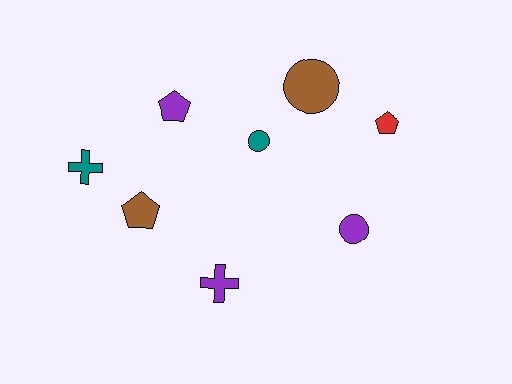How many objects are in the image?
There are 8 objects.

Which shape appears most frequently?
Pentagon, with 3 objects.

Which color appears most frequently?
Purple, with 3 objects.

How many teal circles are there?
There is 1 teal circle.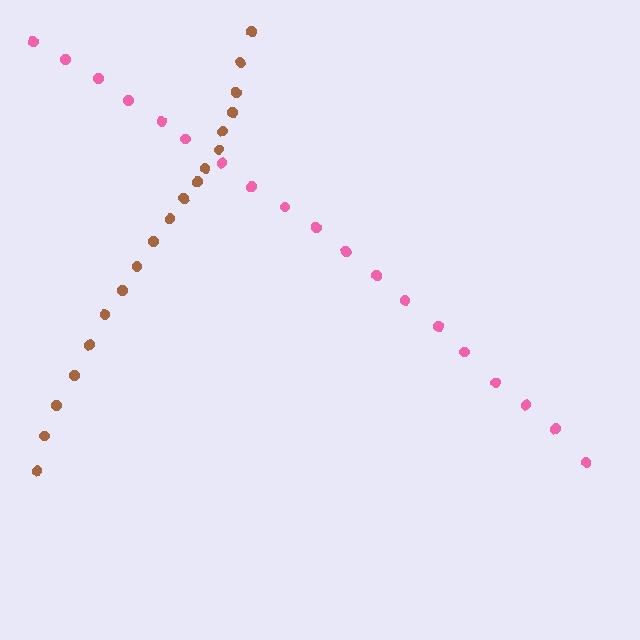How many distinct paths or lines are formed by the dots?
There are 2 distinct paths.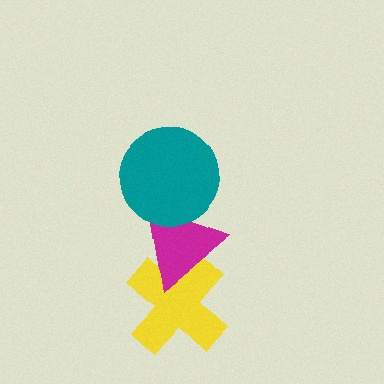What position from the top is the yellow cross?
The yellow cross is 3rd from the top.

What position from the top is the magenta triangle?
The magenta triangle is 2nd from the top.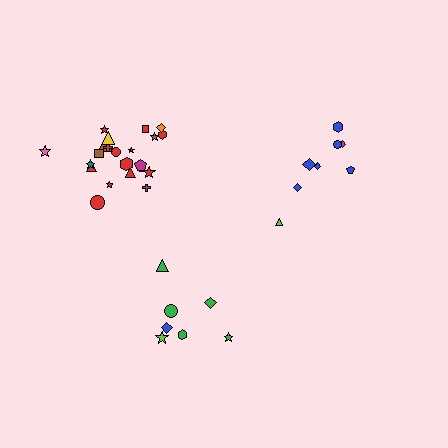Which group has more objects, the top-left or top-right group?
The top-left group.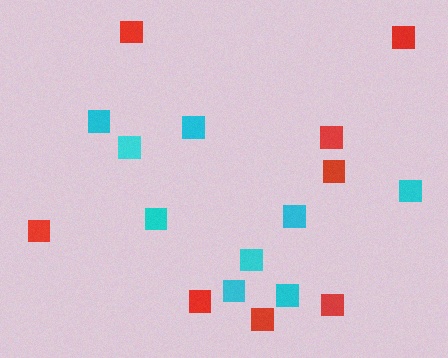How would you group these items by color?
There are 2 groups: one group of cyan squares (9) and one group of red squares (8).